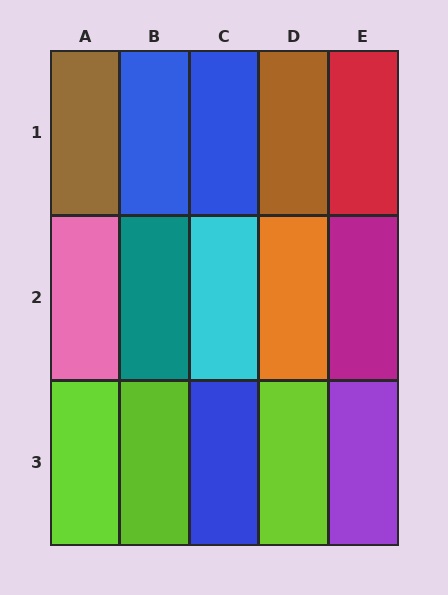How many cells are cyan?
1 cell is cyan.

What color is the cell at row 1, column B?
Blue.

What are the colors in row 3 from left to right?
Lime, lime, blue, lime, purple.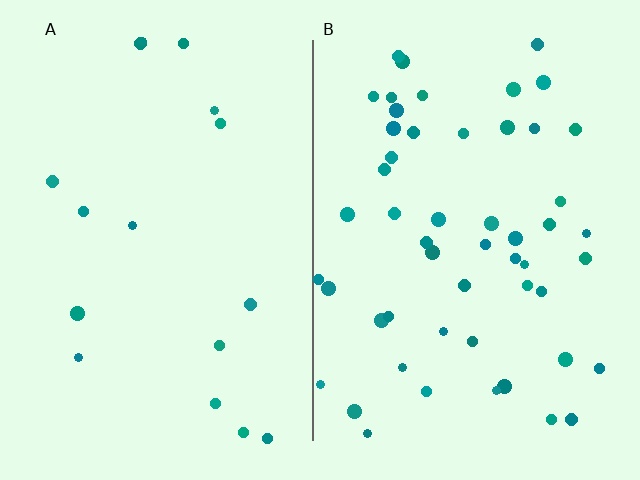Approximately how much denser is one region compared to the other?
Approximately 3.2× — region B over region A.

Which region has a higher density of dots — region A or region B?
B (the right).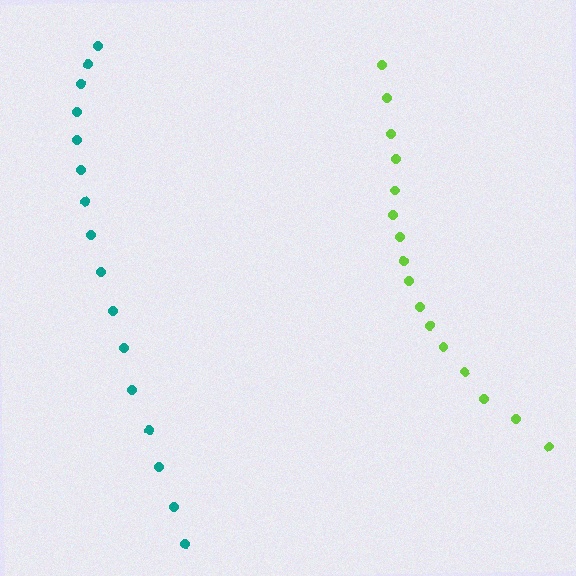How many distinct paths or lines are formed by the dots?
There are 2 distinct paths.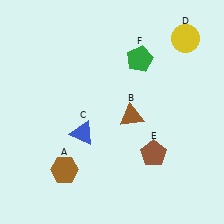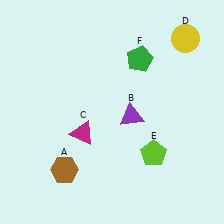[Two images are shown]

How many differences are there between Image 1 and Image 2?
There are 3 differences between the two images.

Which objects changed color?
B changed from brown to purple. C changed from blue to magenta. E changed from brown to lime.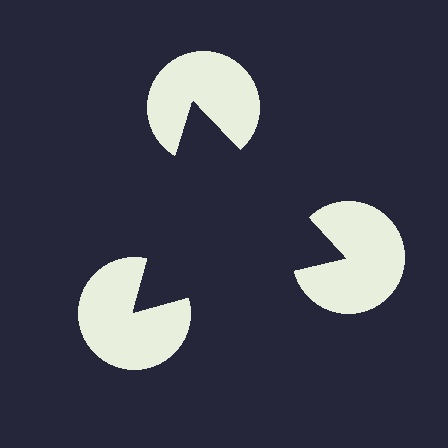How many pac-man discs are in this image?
There are 3 — one at each vertex of the illusory triangle.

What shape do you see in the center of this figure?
An illusory triangle — its edges are inferred from the aligned wedge cuts in the pac-man discs, not physically drawn.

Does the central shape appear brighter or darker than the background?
It typically appears slightly darker than the background, even though no actual brightness change is drawn.